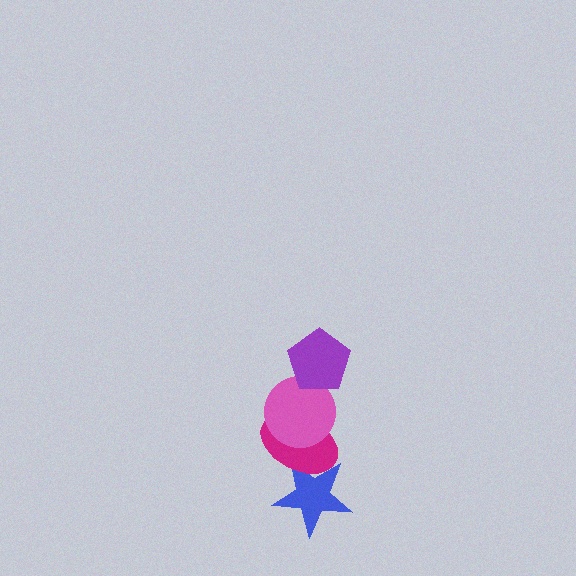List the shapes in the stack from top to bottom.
From top to bottom: the purple pentagon, the pink circle, the magenta ellipse, the blue star.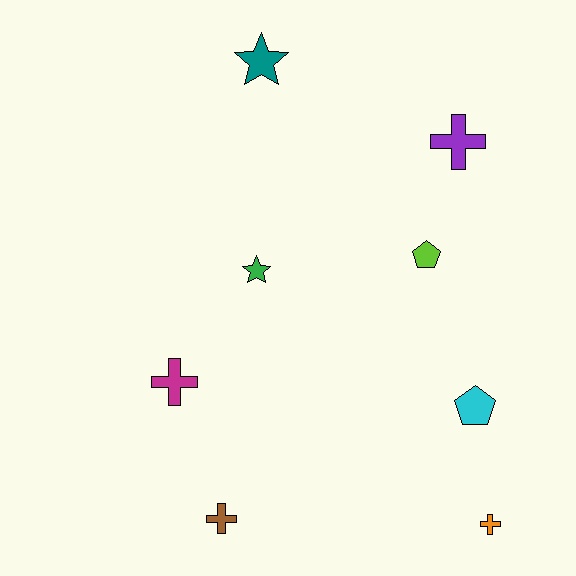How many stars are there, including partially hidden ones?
There are 2 stars.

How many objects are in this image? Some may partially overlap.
There are 8 objects.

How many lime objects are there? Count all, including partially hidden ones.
There is 1 lime object.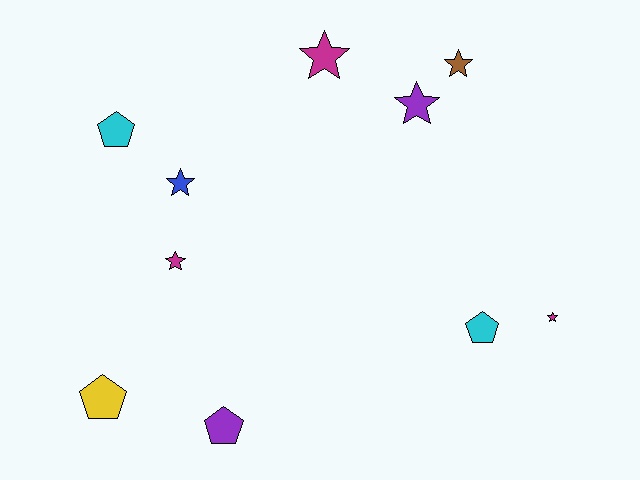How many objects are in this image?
There are 10 objects.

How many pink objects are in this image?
There are no pink objects.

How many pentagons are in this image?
There are 4 pentagons.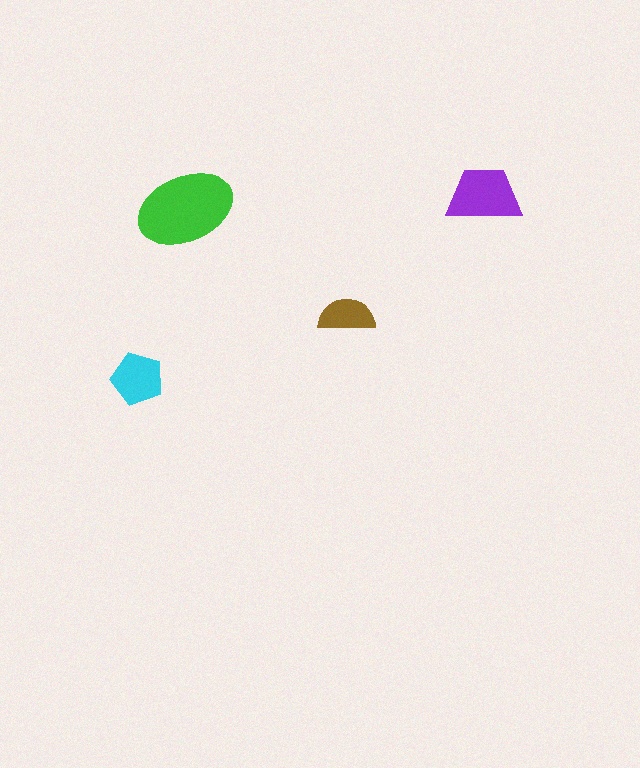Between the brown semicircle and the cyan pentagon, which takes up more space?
The cyan pentagon.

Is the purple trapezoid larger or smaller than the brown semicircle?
Larger.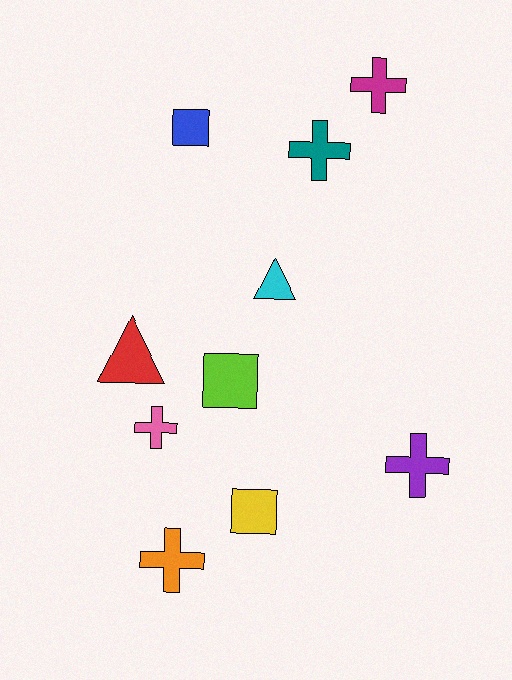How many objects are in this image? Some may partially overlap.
There are 10 objects.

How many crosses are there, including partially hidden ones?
There are 5 crosses.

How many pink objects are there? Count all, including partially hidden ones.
There is 1 pink object.